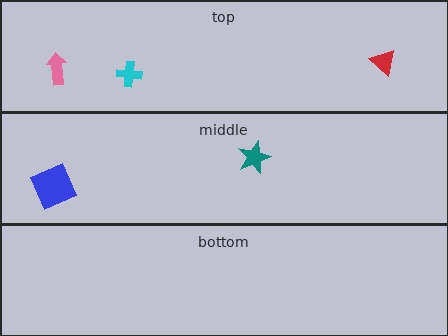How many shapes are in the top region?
3.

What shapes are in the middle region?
The teal star, the blue square.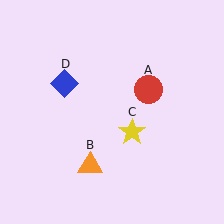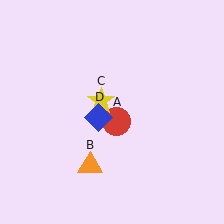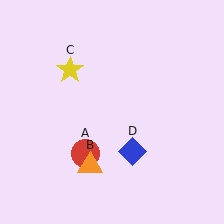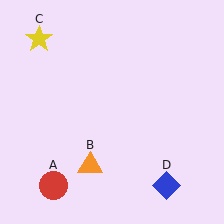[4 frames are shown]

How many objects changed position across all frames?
3 objects changed position: red circle (object A), yellow star (object C), blue diamond (object D).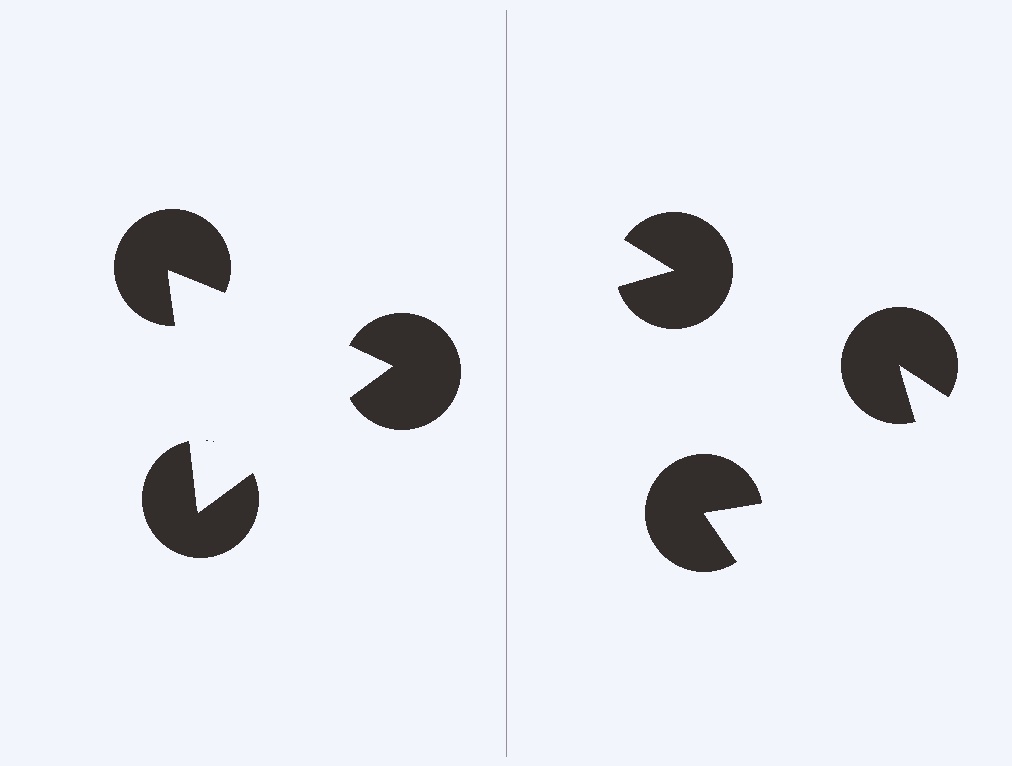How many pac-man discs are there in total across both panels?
6 — 3 on each side.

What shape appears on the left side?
An illusory triangle.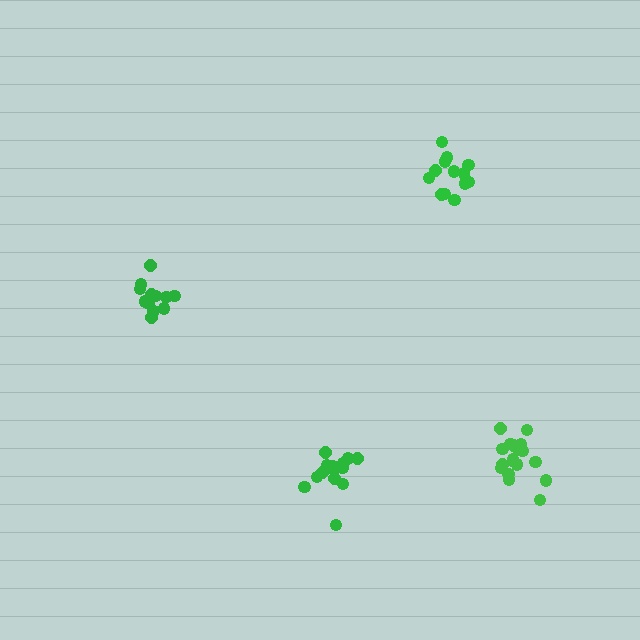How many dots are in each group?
Group 1: 13 dots, Group 2: 14 dots, Group 3: 13 dots, Group 4: 18 dots (58 total).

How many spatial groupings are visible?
There are 4 spatial groupings.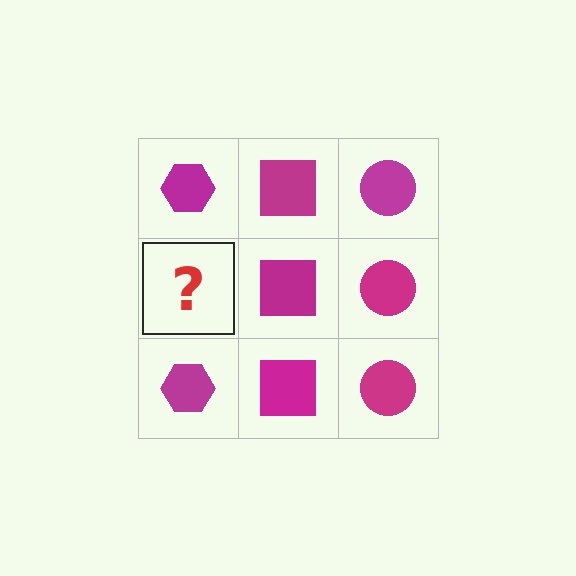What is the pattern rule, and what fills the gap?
The rule is that each column has a consistent shape. The gap should be filled with a magenta hexagon.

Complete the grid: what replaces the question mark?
The question mark should be replaced with a magenta hexagon.